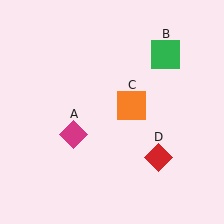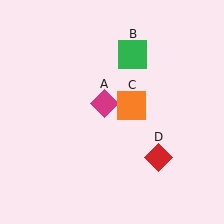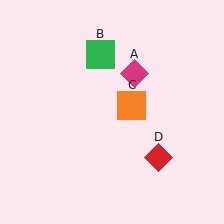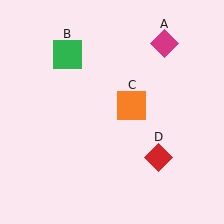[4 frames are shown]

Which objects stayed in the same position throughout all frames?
Orange square (object C) and red diamond (object D) remained stationary.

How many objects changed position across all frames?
2 objects changed position: magenta diamond (object A), green square (object B).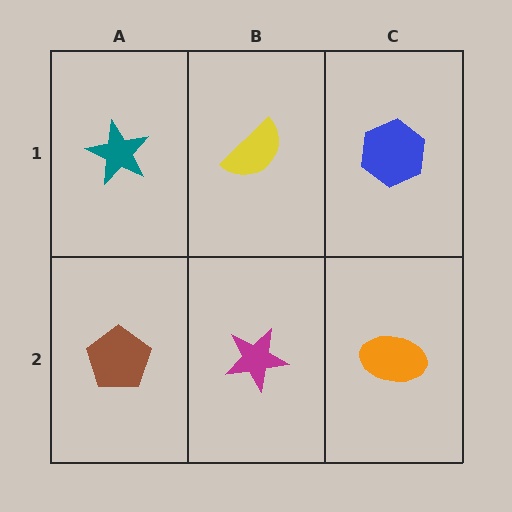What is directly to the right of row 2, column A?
A magenta star.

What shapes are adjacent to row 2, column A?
A teal star (row 1, column A), a magenta star (row 2, column B).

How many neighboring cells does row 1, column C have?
2.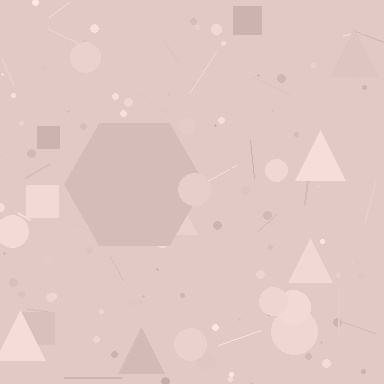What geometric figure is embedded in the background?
A hexagon is embedded in the background.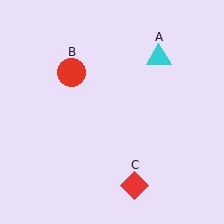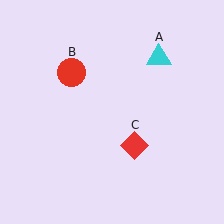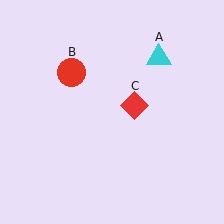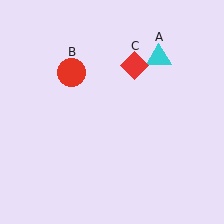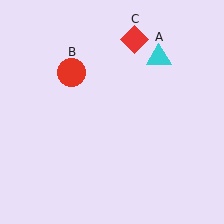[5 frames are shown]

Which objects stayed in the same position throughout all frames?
Cyan triangle (object A) and red circle (object B) remained stationary.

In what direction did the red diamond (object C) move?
The red diamond (object C) moved up.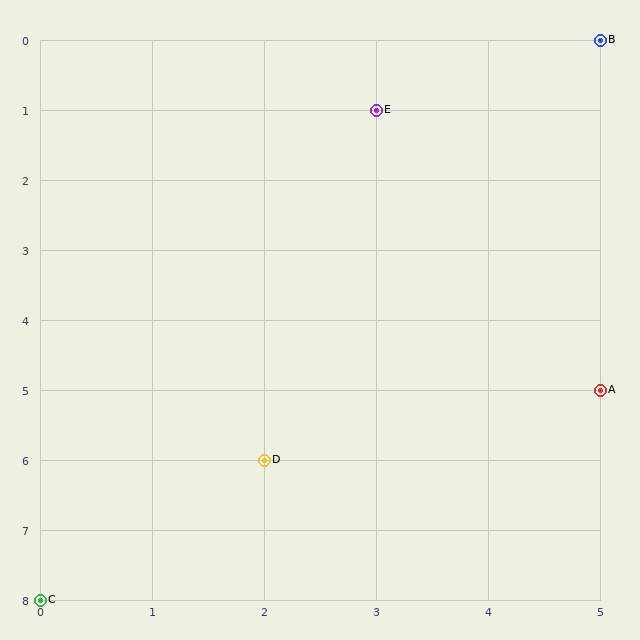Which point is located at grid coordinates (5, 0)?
Point B is at (5, 0).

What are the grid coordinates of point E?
Point E is at grid coordinates (3, 1).